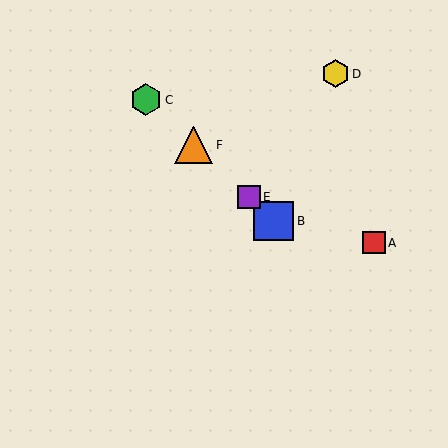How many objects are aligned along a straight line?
4 objects (B, C, E, F) are aligned along a straight line.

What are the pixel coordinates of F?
Object F is at (194, 145).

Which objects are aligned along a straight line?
Objects B, C, E, F are aligned along a straight line.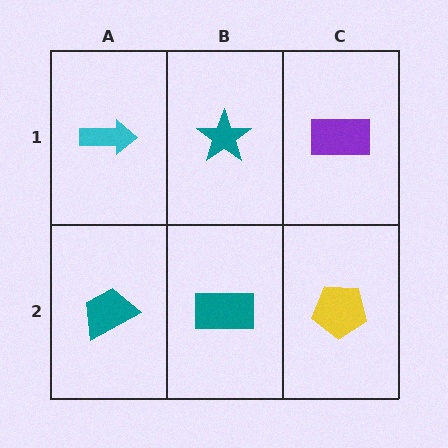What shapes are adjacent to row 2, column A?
A cyan arrow (row 1, column A), a teal rectangle (row 2, column B).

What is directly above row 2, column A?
A cyan arrow.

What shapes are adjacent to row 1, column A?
A teal trapezoid (row 2, column A), a teal star (row 1, column B).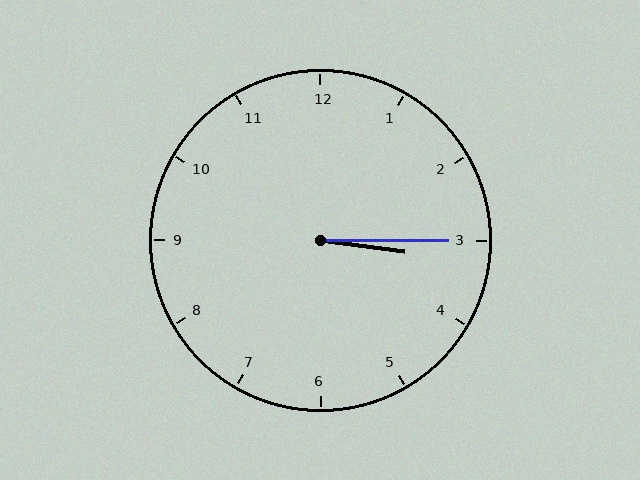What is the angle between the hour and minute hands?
Approximately 8 degrees.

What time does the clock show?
3:15.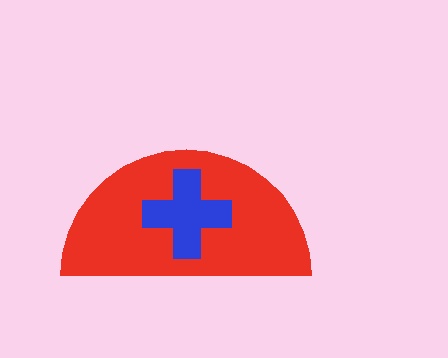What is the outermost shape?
The red semicircle.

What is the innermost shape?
The blue cross.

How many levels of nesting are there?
2.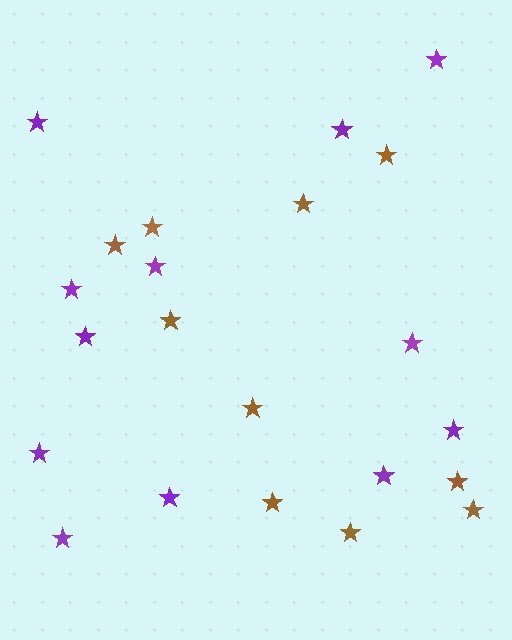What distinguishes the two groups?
There are 2 groups: one group of purple stars (12) and one group of brown stars (10).